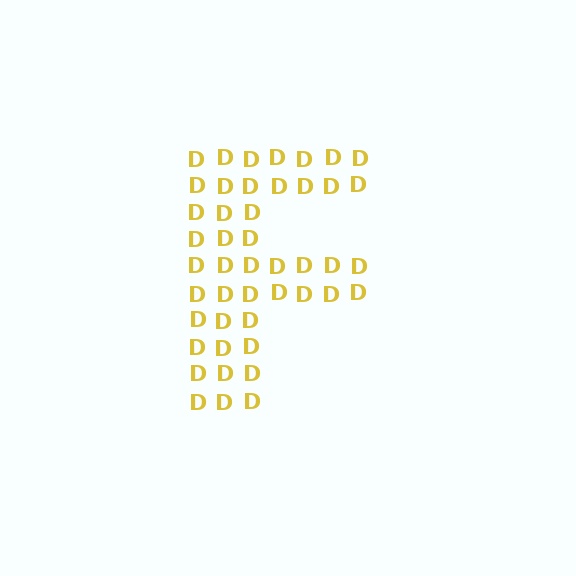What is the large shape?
The large shape is the letter F.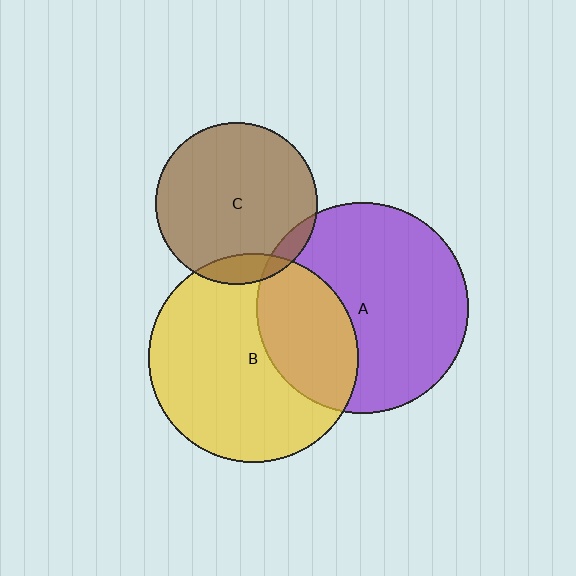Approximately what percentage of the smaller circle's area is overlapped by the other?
Approximately 30%.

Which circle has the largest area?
Circle A (purple).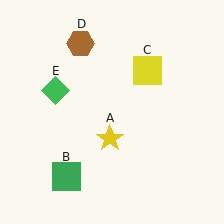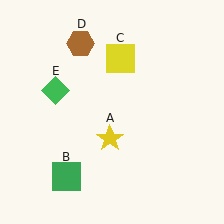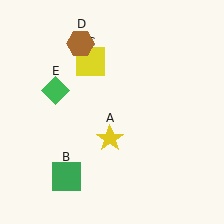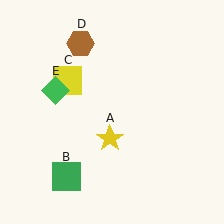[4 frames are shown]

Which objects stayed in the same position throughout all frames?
Yellow star (object A) and green square (object B) and brown hexagon (object D) and green diamond (object E) remained stationary.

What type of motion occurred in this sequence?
The yellow square (object C) rotated counterclockwise around the center of the scene.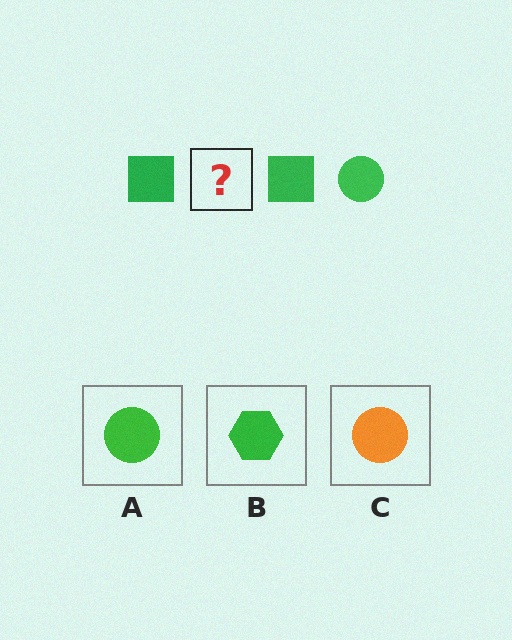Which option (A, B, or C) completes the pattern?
A.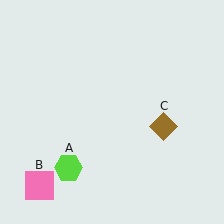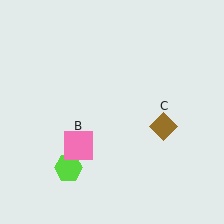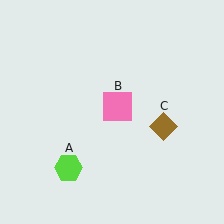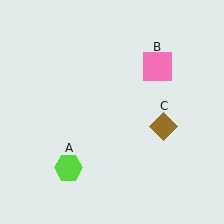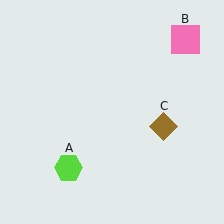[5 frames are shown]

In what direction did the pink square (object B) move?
The pink square (object B) moved up and to the right.